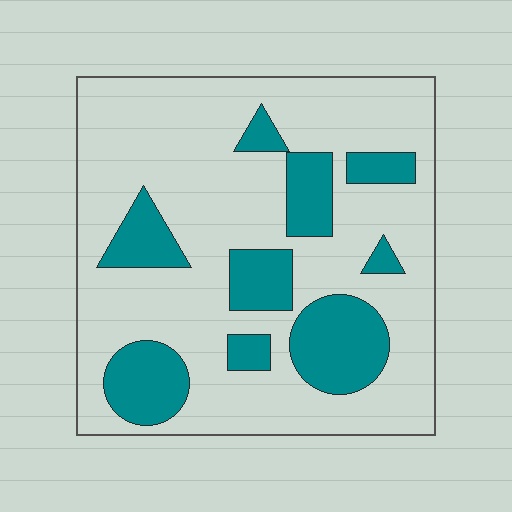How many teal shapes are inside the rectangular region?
9.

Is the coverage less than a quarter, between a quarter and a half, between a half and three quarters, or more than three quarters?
Less than a quarter.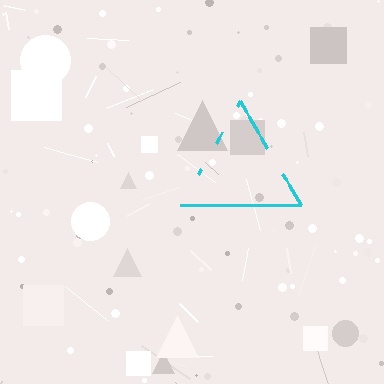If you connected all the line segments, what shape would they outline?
They would outline a triangle.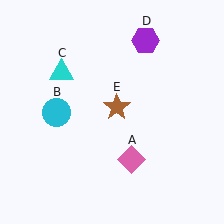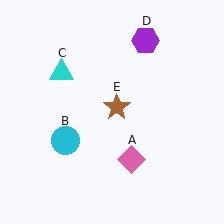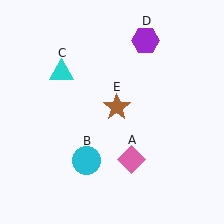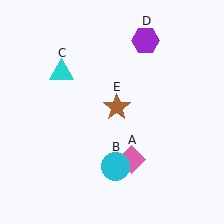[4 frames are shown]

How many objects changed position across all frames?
1 object changed position: cyan circle (object B).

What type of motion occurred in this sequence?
The cyan circle (object B) rotated counterclockwise around the center of the scene.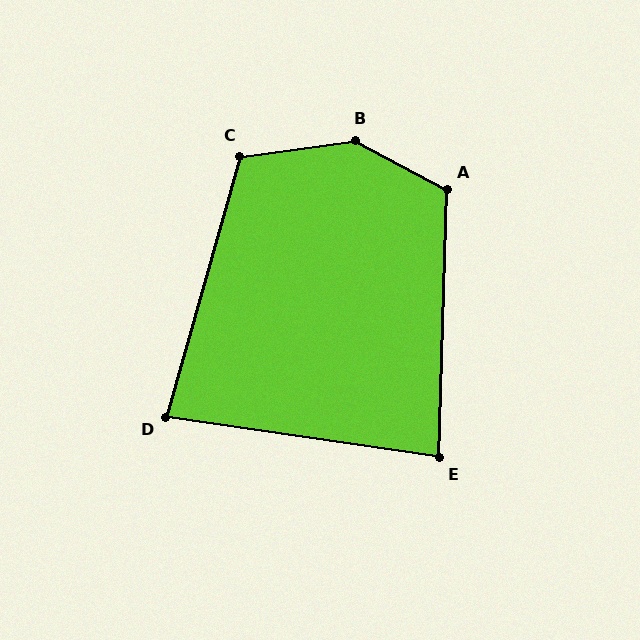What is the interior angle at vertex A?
Approximately 116 degrees (obtuse).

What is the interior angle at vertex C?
Approximately 113 degrees (obtuse).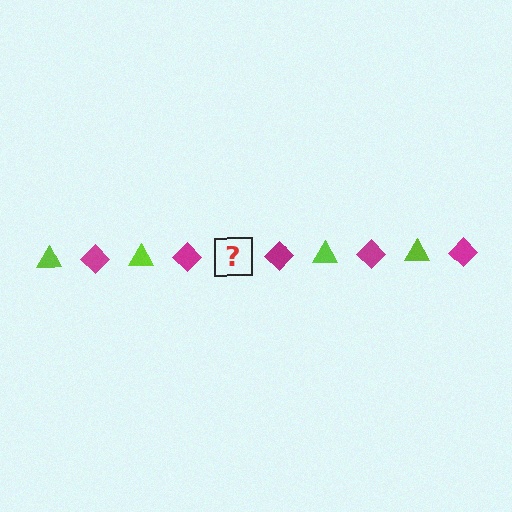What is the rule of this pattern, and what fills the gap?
The rule is that the pattern alternates between lime triangle and magenta diamond. The gap should be filled with a lime triangle.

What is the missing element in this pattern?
The missing element is a lime triangle.